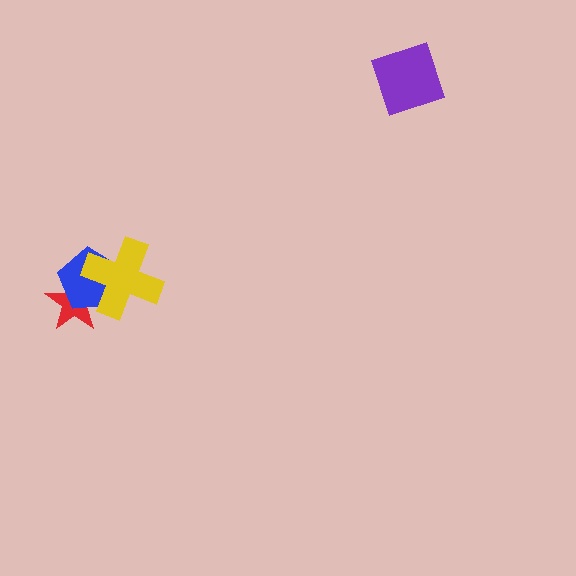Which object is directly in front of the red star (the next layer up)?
The blue pentagon is directly in front of the red star.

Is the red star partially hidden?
Yes, it is partially covered by another shape.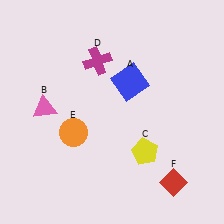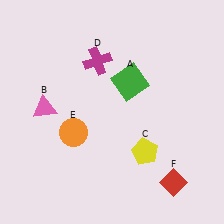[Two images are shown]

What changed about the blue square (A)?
In Image 1, A is blue. In Image 2, it changed to green.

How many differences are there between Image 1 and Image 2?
There is 1 difference between the two images.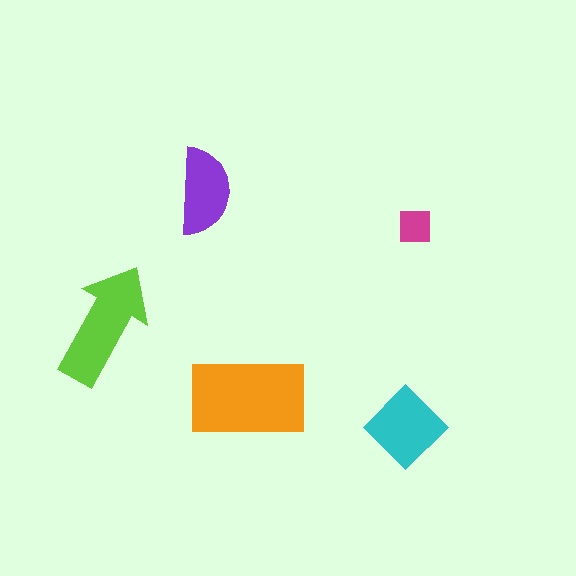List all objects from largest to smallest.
The orange rectangle, the lime arrow, the cyan diamond, the purple semicircle, the magenta square.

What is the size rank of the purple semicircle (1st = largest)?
4th.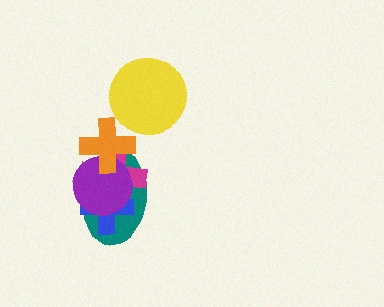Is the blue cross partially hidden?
Yes, it is partially covered by another shape.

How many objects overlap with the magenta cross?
4 objects overlap with the magenta cross.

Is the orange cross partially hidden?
No, no other shape covers it.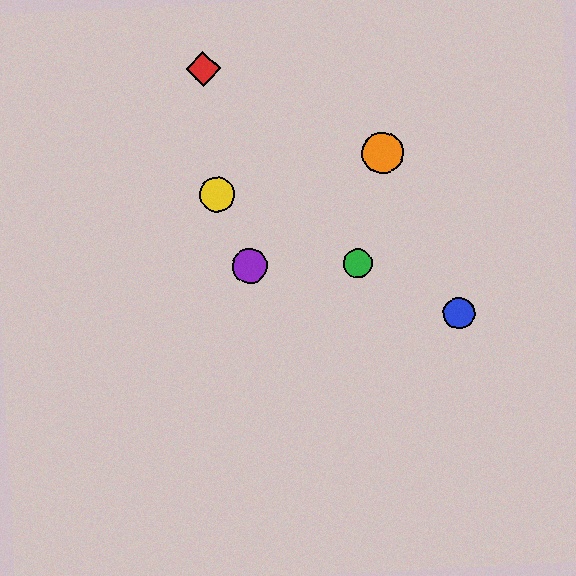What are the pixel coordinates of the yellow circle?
The yellow circle is at (217, 195).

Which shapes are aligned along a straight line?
The blue circle, the green circle, the yellow circle are aligned along a straight line.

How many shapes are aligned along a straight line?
3 shapes (the blue circle, the green circle, the yellow circle) are aligned along a straight line.